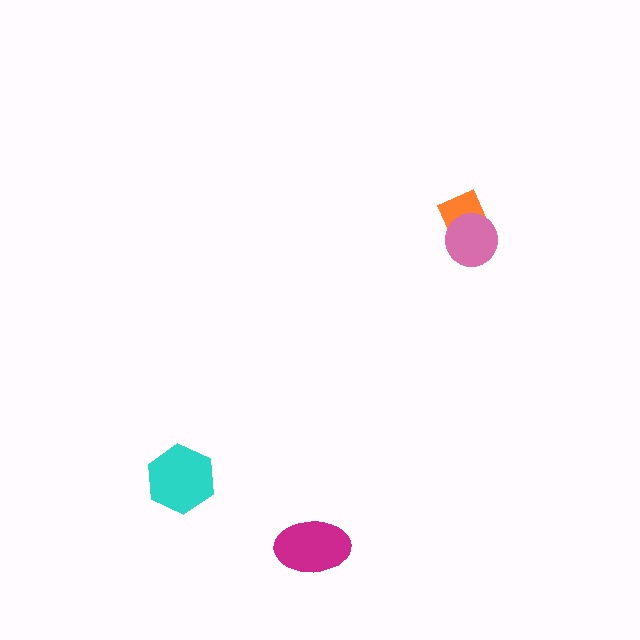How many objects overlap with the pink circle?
1 object overlaps with the pink circle.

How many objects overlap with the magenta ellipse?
0 objects overlap with the magenta ellipse.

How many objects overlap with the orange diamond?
1 object overlaps with the orange diamond.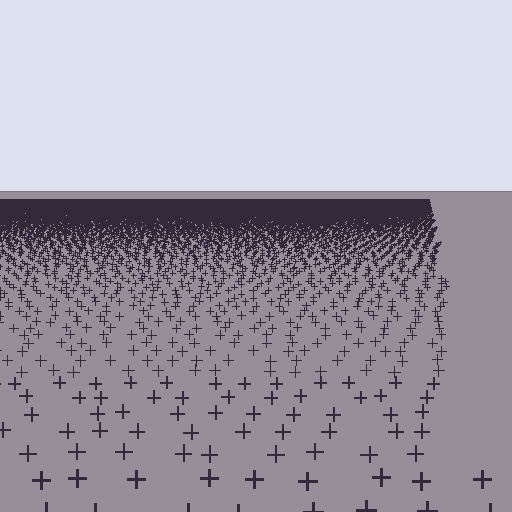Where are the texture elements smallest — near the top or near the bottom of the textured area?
Near the top.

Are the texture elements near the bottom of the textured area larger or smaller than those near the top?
Larger. Near the bottom, elements are closer to the viewer and appear at a bigger on-screen size.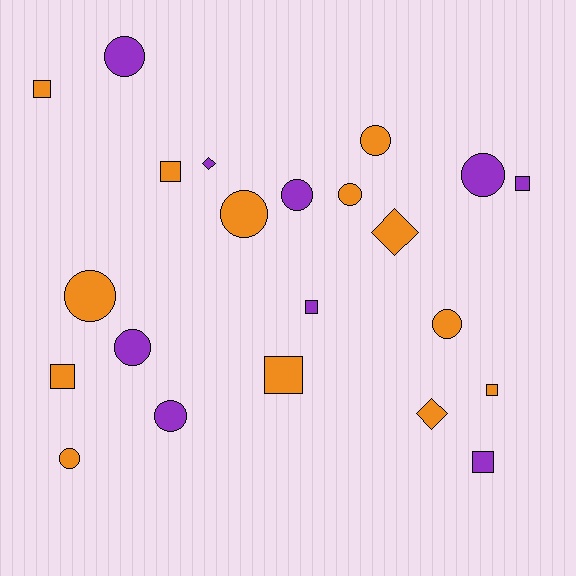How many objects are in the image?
There are 22 objects.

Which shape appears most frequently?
Circle, with 11 objects.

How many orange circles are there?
There are 6 orange circles.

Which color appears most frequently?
Orange, with 13 objects.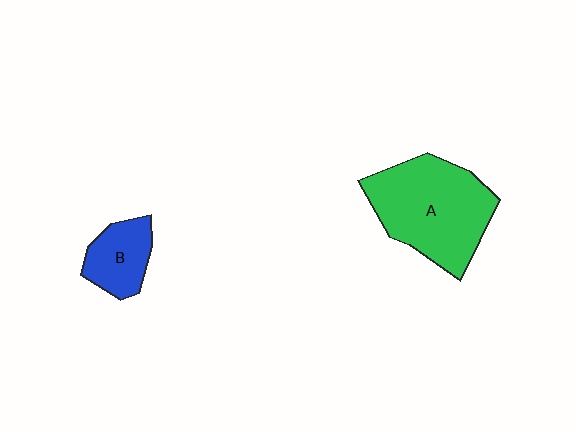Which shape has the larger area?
Shape A (green).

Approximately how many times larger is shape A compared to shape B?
Approximately 2.4 times.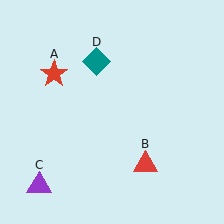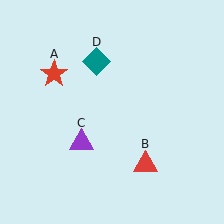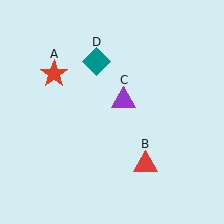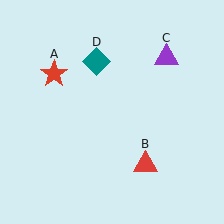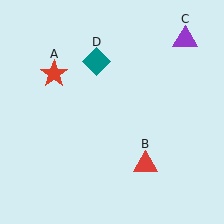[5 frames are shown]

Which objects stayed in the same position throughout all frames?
Red star (object A) and red triangle (object B) and teal diamond (object D) remained stationary.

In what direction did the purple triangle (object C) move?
The purple triangle (object C) moved up and to the right.